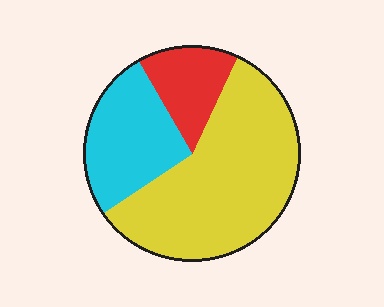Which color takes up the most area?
Yellow, at roughly 60%.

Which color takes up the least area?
Red, at roughly 15%.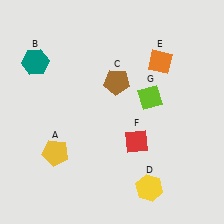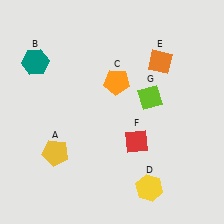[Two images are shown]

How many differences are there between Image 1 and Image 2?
There is 1 difference between the two images.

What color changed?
The pentagon (C) changed from brown in Image 1 to orange in Image 2.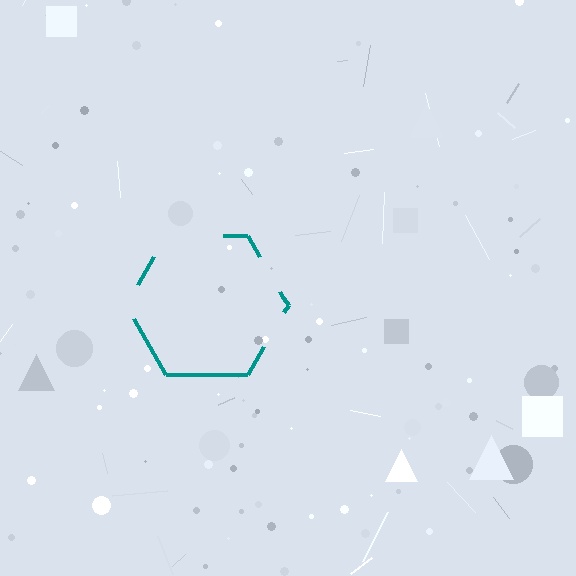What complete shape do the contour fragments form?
The contour fragments form a hexagon.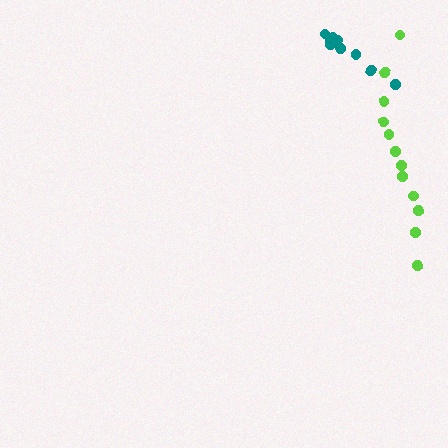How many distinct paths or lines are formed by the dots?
There are 2 distinct paths.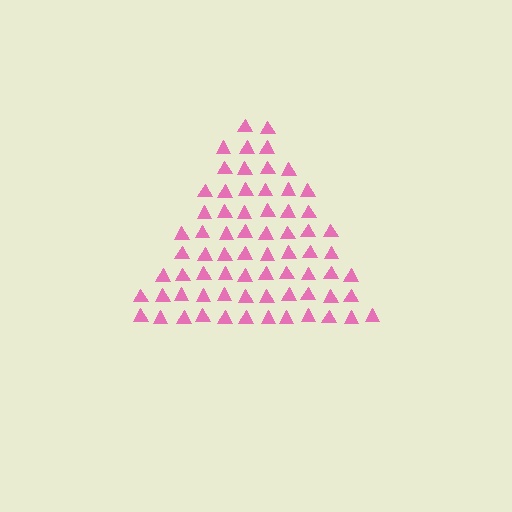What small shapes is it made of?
It is made of small triangles.